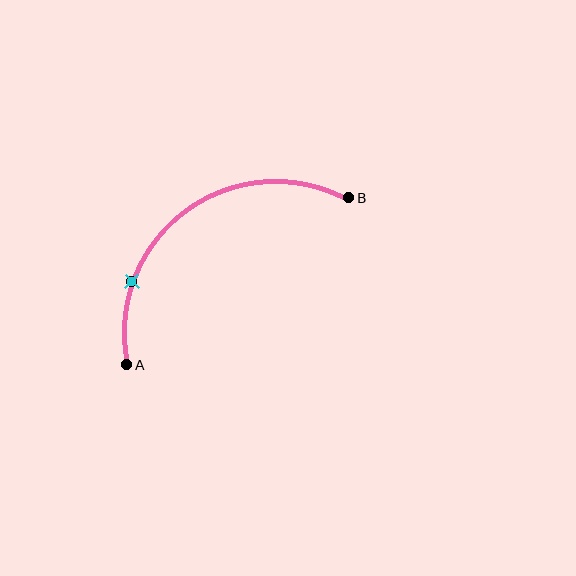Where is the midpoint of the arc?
The arc midpoint is the point on the curve farthest from the straight line joining A and B. It sits above and to the left of that line.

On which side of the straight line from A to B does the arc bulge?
The arc bulges above and to the left of the straight line connecting A and B.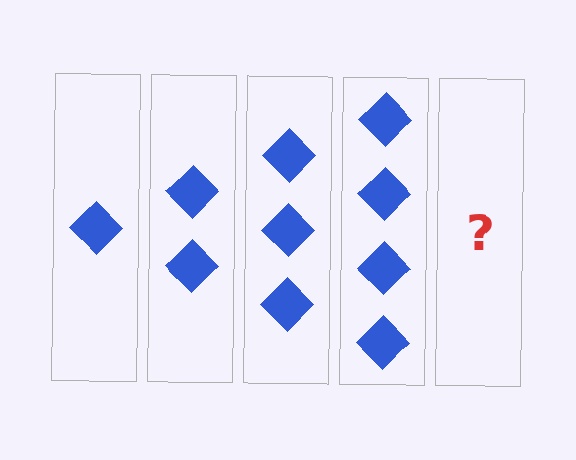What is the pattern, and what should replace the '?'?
The pattern is that each step adds one more diamond. The '?' should be 5 diamonds.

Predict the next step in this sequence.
The next step is 5 diamonds.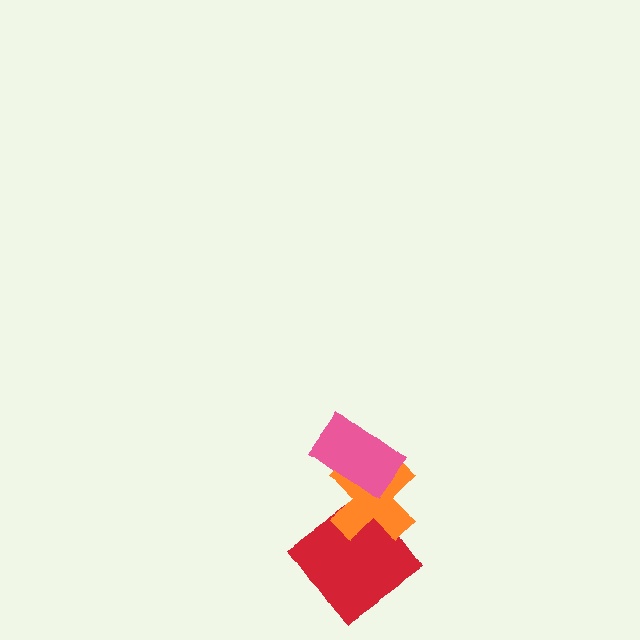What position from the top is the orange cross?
The orange cross is 2nd from the top.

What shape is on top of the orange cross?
The pink rectangle is on top of the orange cross.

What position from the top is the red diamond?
The red diamond is 3rd from the top.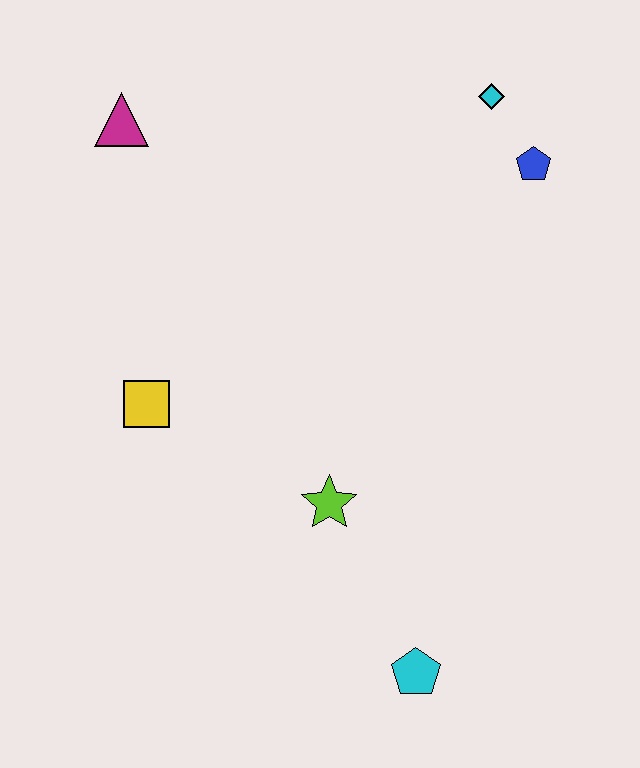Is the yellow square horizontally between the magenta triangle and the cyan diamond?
Yes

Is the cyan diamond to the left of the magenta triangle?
No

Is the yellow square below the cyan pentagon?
No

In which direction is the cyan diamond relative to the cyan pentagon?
The cyan diamond is above the cyan pentagon.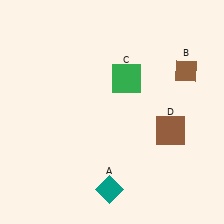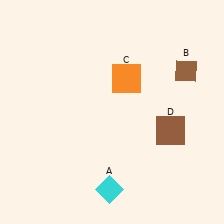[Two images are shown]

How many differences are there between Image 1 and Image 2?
There are 2 differences between the two images.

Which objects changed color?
A changed from teal to cyan. C changed from green to orange.